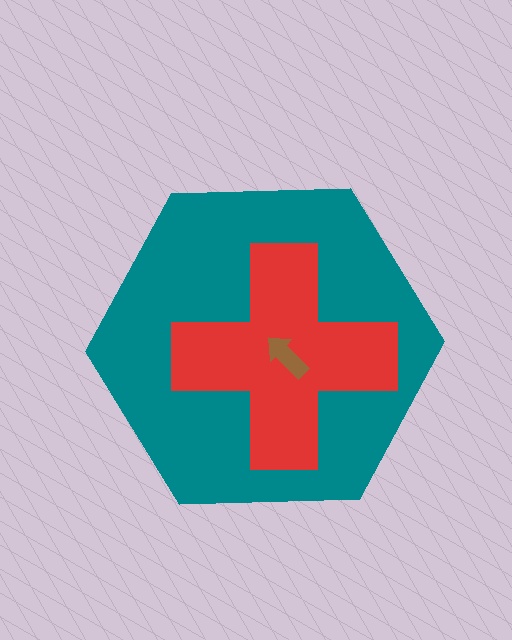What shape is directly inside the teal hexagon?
The red cross.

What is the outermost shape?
The teal hexagon.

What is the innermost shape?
The brown arrow.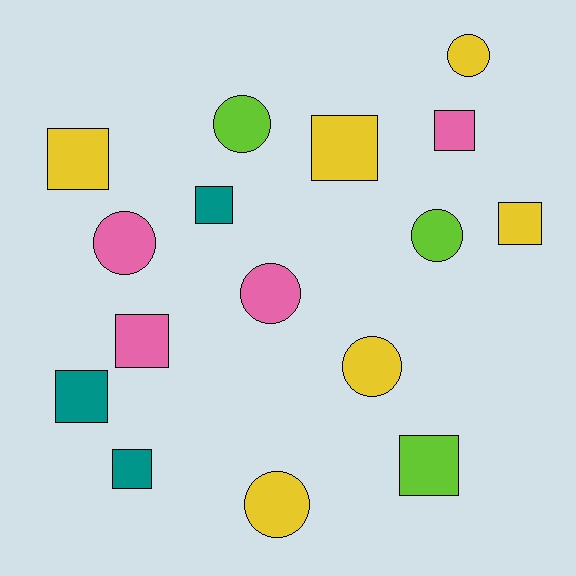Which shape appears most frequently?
Square, with 9 objects.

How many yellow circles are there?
There are 3 yellow circles.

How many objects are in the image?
There are 16 objects.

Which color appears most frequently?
Yellow, with 6 objects.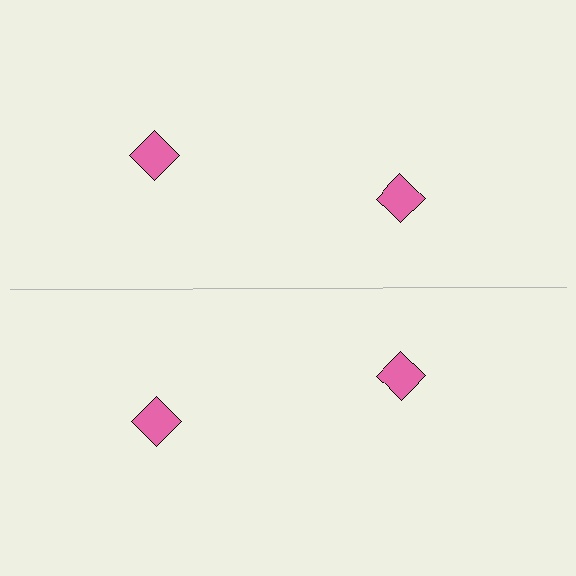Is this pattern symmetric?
Yes, this pattern has bilateral (reflection) symmetry.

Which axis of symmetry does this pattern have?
The pattern has a horizontal axis of symmetry running through the center of the image.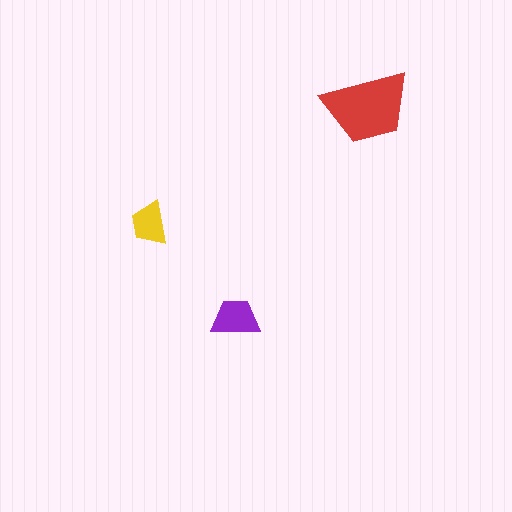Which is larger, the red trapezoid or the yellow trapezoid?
The red one.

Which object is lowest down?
The purple trapezoid is bottommost.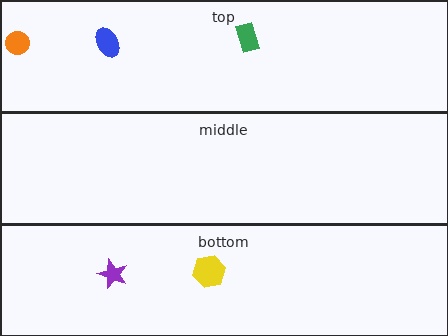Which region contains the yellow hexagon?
The bottom region.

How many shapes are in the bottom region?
2.